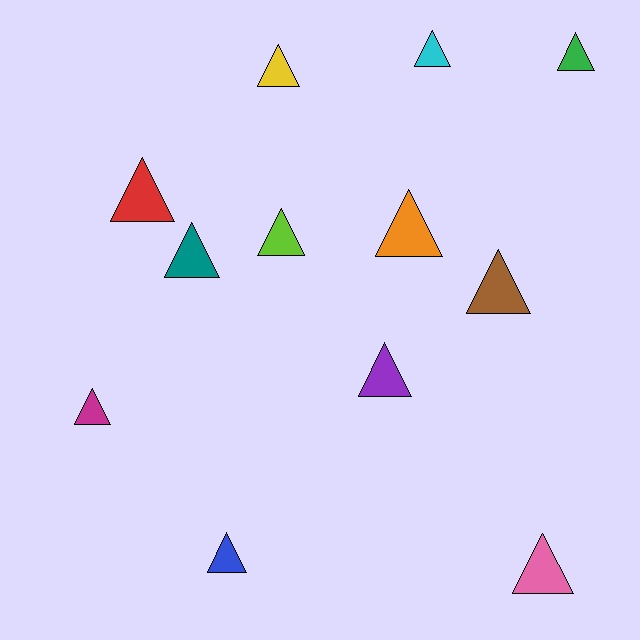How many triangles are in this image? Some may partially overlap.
There are 12 triangles.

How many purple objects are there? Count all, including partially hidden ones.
There is 1 purple object.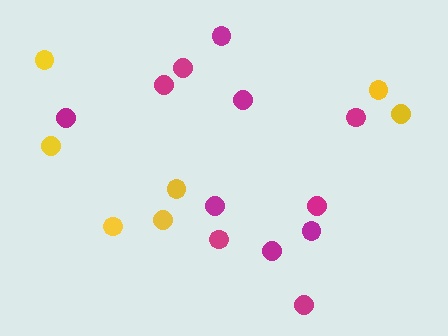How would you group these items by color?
There are 2 groups: one group of yellow circles (7) and one group of magenta circles (12).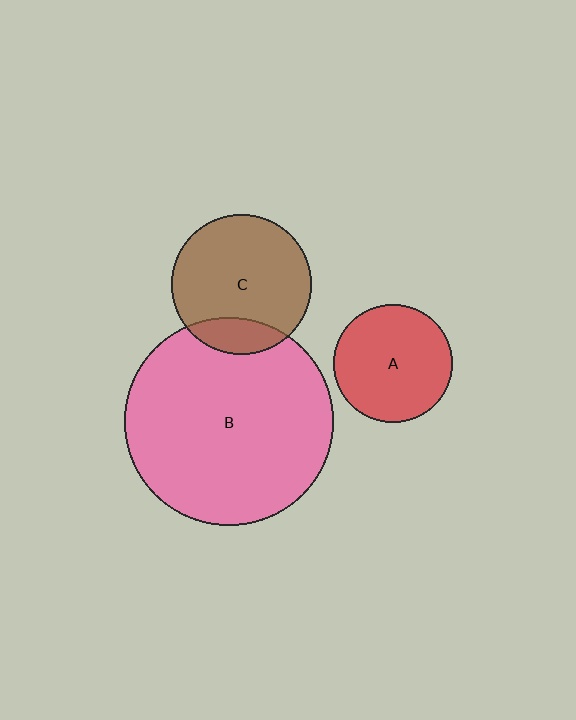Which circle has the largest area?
Circle B (pink).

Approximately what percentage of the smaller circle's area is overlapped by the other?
Approximately 15%.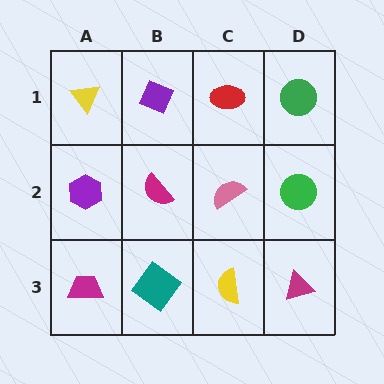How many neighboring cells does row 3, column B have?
3.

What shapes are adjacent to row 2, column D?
A green circle (row 1, column D), a magenta triangle (row 3, column D), a pink semicircle (row 2, column C).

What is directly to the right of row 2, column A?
A magenta semicircle.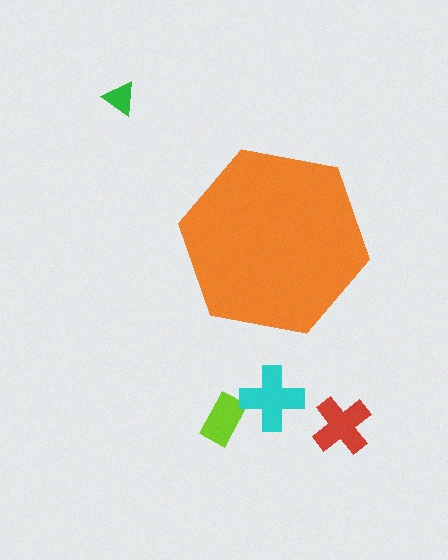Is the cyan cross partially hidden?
No, the cyan cross is fully visible.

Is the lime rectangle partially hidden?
No, the lime rectangle is fully visible.